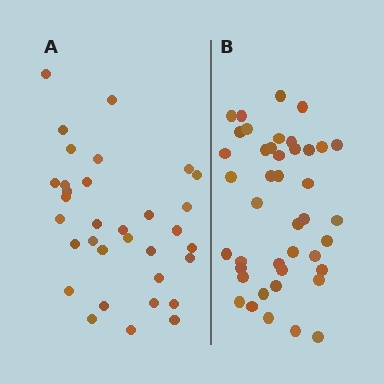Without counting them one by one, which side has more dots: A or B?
Region B (the right region) has more dots.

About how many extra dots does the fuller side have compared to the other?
Region B has roughly 8 or so more dots than region A.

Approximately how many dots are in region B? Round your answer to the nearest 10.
About 40 dots. (The exact count is 42, which rounds to 40.)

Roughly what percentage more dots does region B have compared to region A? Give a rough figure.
About 25% more.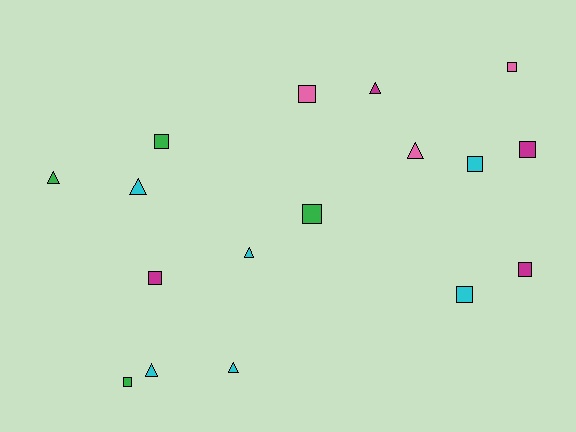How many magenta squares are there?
There are 3 magenta squares.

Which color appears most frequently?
Cyan, with 6 objects.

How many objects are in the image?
There are 17 objects.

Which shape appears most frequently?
Square, with 10 objects.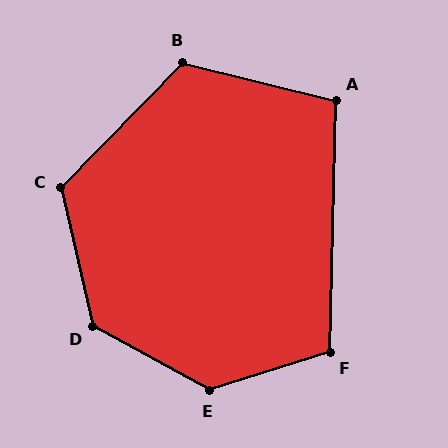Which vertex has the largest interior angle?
E, at approximately 134 degrees.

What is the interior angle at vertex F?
Approximately 109 degrees (obtuse).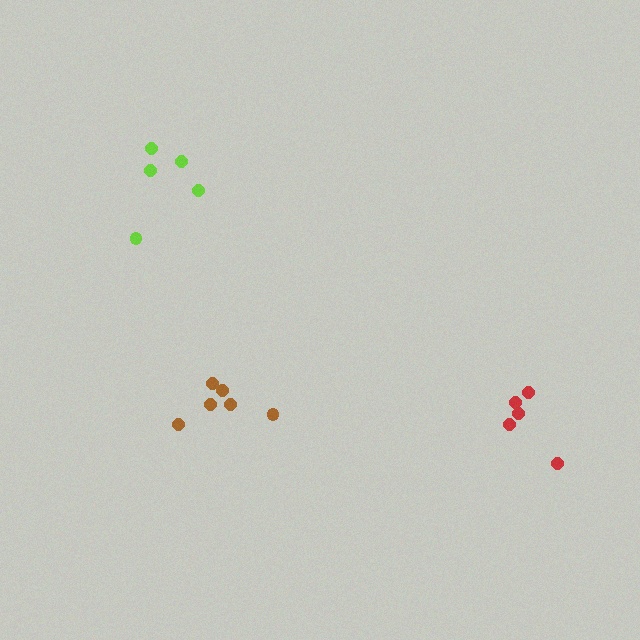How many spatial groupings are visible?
There are 3 spatial groupings.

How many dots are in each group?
Group 1: 5 dots, Group 2: 5 dots, Group 3: 6 dots (16 total).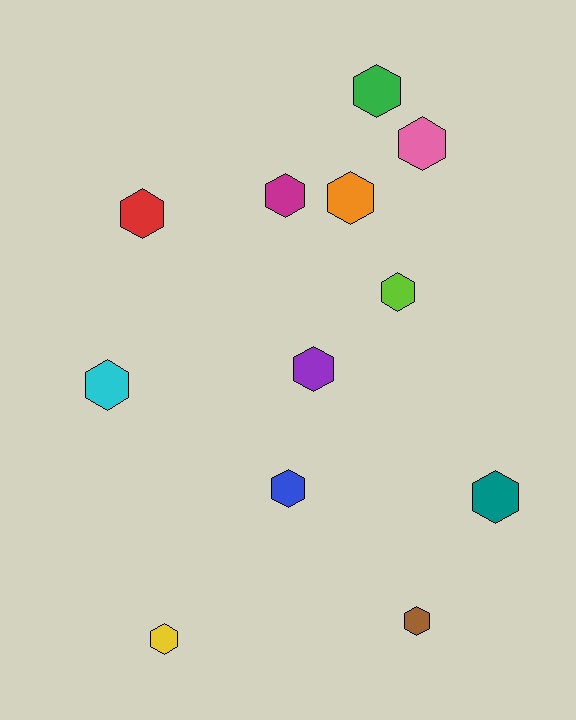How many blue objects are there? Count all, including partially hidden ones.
There is 1 blue object.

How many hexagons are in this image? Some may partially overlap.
There are 12 hexagons.